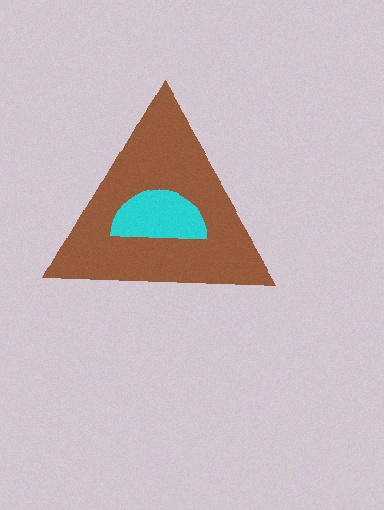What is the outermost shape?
The brown triangle.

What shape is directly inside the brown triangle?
The cyan semicircle.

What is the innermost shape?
The cyan semicircle.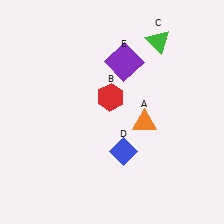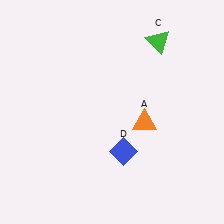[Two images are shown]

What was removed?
The red hexagon (B), the purple square (E) were removed in Image 2.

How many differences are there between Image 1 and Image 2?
There are 2 differences between the two images.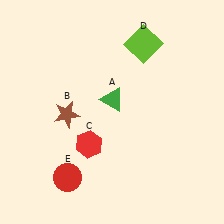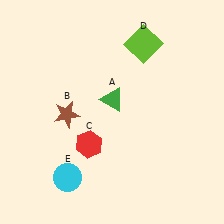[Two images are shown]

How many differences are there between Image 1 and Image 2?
There is 1 difference between the two images.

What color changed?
The circle (E) changed from red in Image 1 to cyan in Image 2.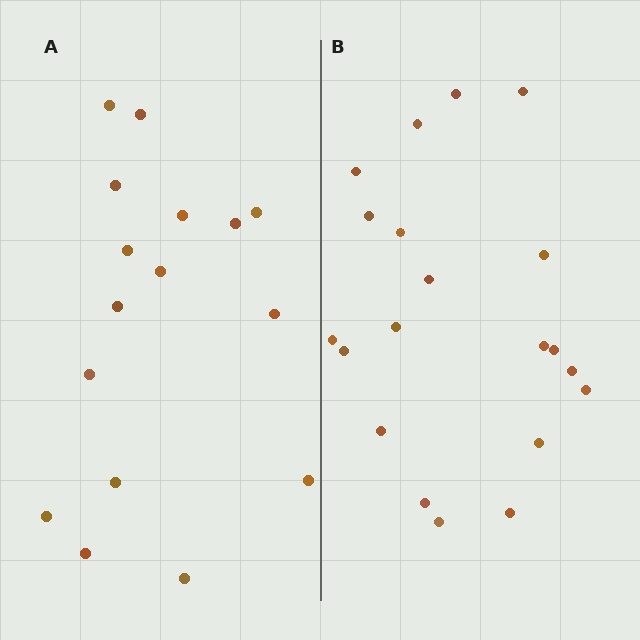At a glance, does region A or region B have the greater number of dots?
Region B (the right region) has more dots.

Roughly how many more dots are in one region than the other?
Region B has about 4 more dots than region A.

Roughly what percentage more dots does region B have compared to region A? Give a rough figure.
About 25% more.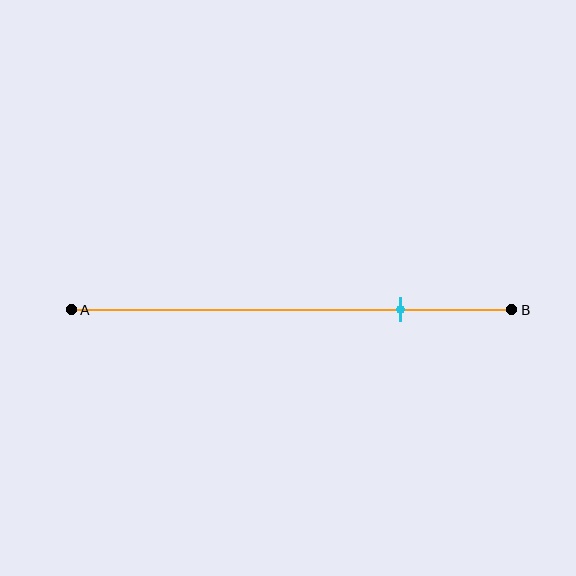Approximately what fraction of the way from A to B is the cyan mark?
The cyan mark is approximately 75% of the way from A to B.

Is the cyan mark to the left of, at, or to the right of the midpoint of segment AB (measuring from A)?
The cyan mark is to the right of the midpoint of segment AB.